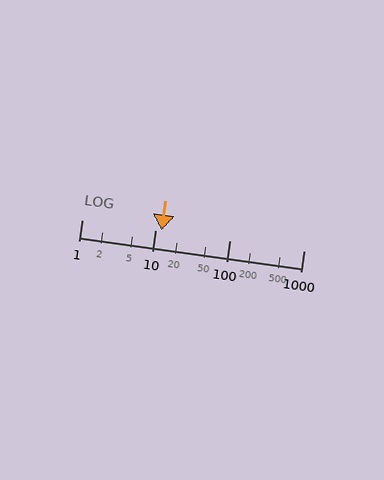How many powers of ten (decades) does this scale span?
The scale spans 3 decades, from 1 to 1000.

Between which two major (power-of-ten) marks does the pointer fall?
The pointer is between 10 and 100.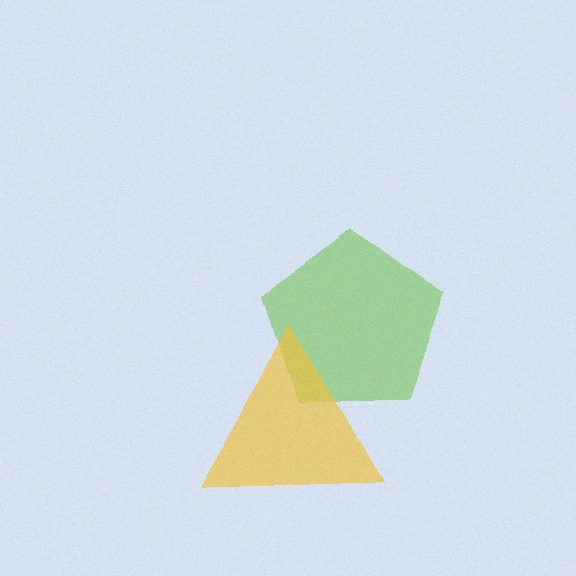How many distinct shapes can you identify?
There are 2 distinct shapes: a lime pentagon, a yellow triangle.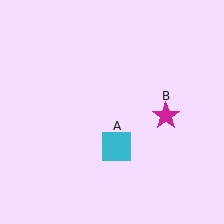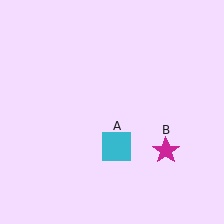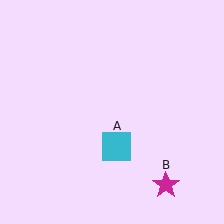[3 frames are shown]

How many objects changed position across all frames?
1 object changed position: magenta star (object B).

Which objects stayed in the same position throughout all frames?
Cyan square (object A) remained stationary.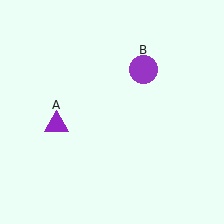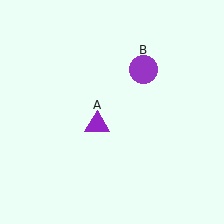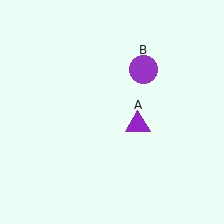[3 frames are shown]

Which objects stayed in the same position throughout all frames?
Purple circle (object B) remained stationary.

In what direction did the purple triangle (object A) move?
The purple triangle (object A) moved right.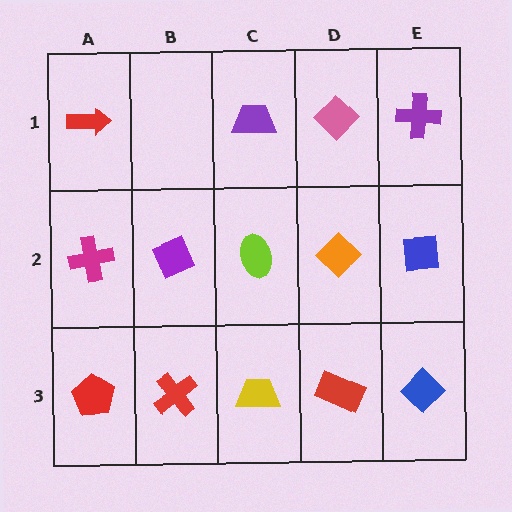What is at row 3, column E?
A blue diamond.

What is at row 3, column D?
A red rectangle.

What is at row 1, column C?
A purple trapezoid.